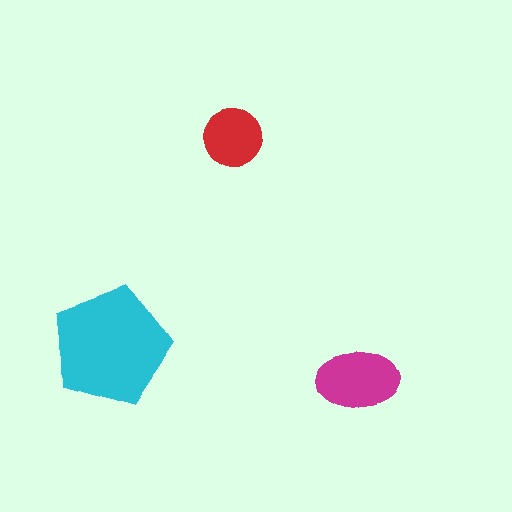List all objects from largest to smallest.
The cyan pentagon, the magenta ellipse, the red circle.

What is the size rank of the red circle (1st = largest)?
3rd.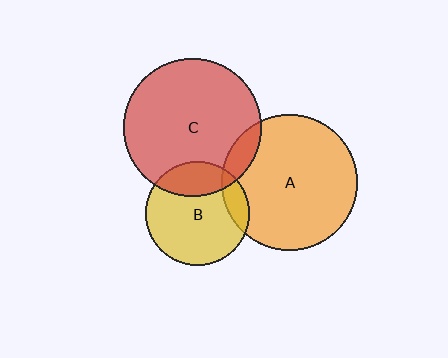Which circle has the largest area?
Circle C (red).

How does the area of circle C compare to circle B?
Approximately 1.8 times.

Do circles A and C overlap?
Yes.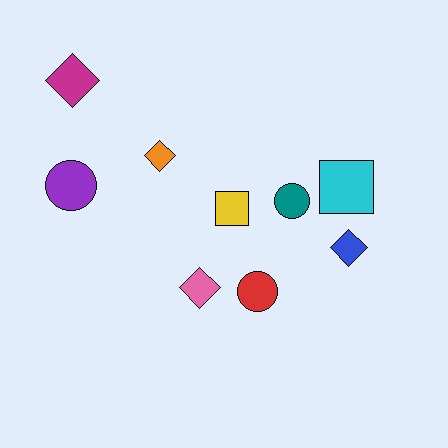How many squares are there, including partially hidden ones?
There are 2 squares.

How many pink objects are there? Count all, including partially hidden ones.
There is 1 pink object.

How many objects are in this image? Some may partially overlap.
There are 9 objects.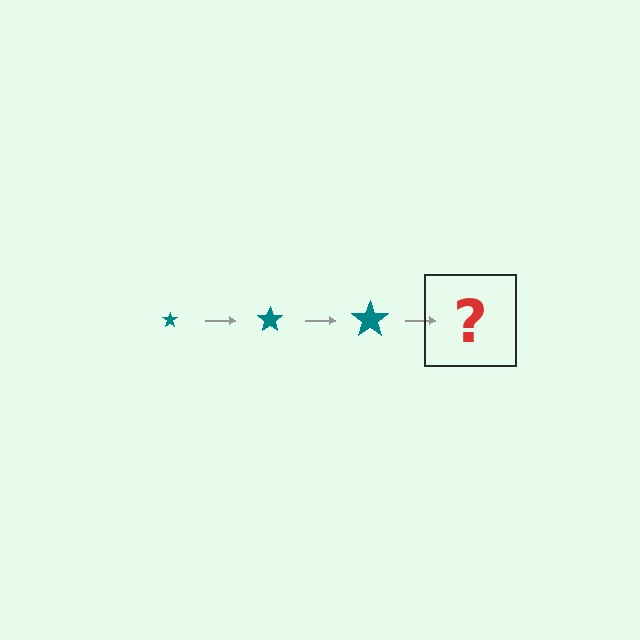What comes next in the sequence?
The next element should be a teal star, larger than the previous one.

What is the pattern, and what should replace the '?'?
The pattern is that the star gets progressively larger each step. The '?' should be a teal star, larger than the previous one.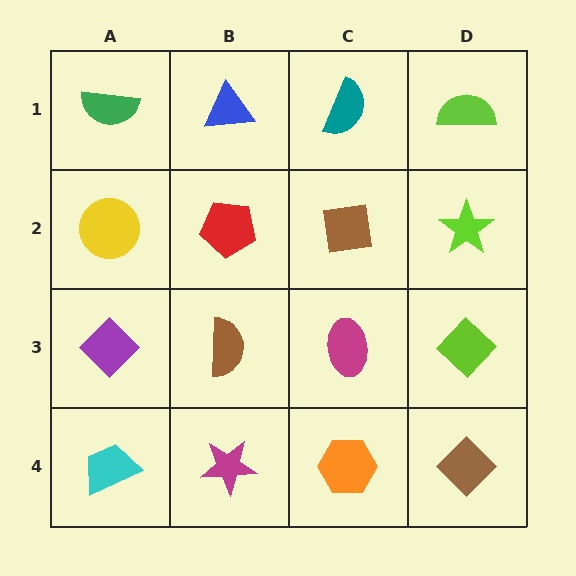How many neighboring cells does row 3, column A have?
3.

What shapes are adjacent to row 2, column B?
A blue triangle (row 1, column B), a brown semicircle (row 3, column B), a yellow circle (row 2, column A), a brown square (row 2, column C).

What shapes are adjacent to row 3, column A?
A yellow circle (row 2, column A), a cyan trapezoid (row 4, column A), a brown semicircle (row 3, column B).